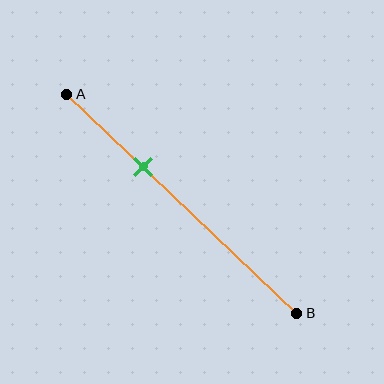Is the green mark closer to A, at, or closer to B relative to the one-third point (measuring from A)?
The green mark is approximately at the one-third point of segment AB.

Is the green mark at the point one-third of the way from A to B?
Yes, the mark is approximately at the one-third point.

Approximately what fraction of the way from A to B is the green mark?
The green mark is approximately 35% of the way from A to B.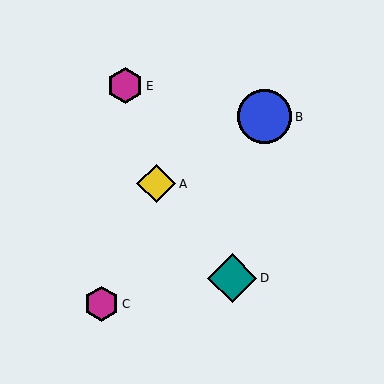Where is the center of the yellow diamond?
The center of the yellow diamond is at (156, 184).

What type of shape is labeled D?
Shape D is a teal diamond.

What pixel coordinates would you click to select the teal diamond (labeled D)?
Click at (232, 278) to select the teal diamond D.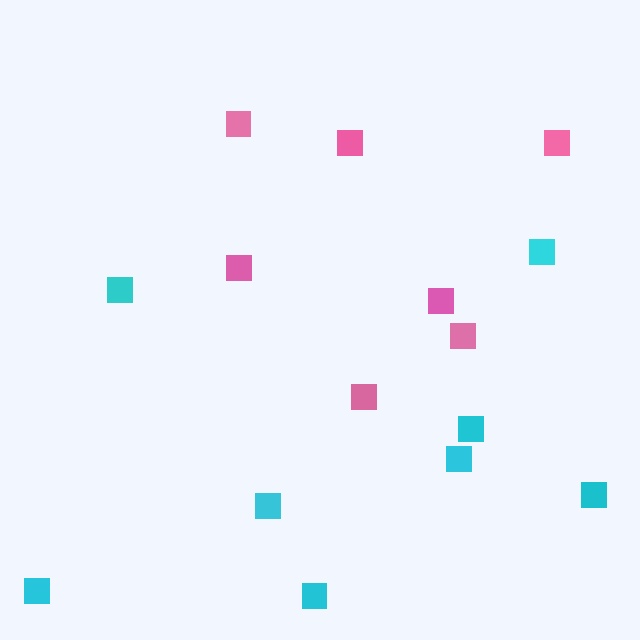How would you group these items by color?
There are 2 groups: one group of pink squares (7) and one group of cyan squares (8).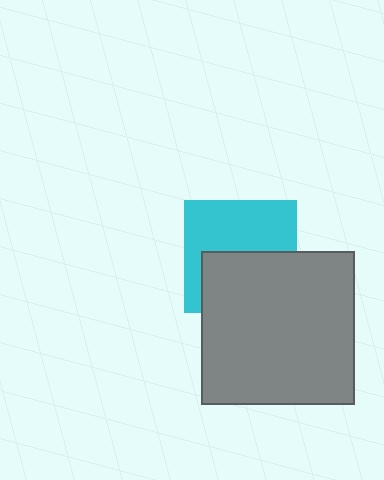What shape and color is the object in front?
The object in front is a gray square.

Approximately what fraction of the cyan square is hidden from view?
Roughly 46% of the cyan square is hidden behind the gray square.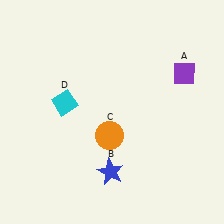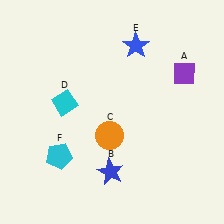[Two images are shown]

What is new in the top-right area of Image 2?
A blue star (E) was added in the top-right area of Image 2.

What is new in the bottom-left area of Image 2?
A cyan pentagon (F) was added in the bottom-left area of Image 2.